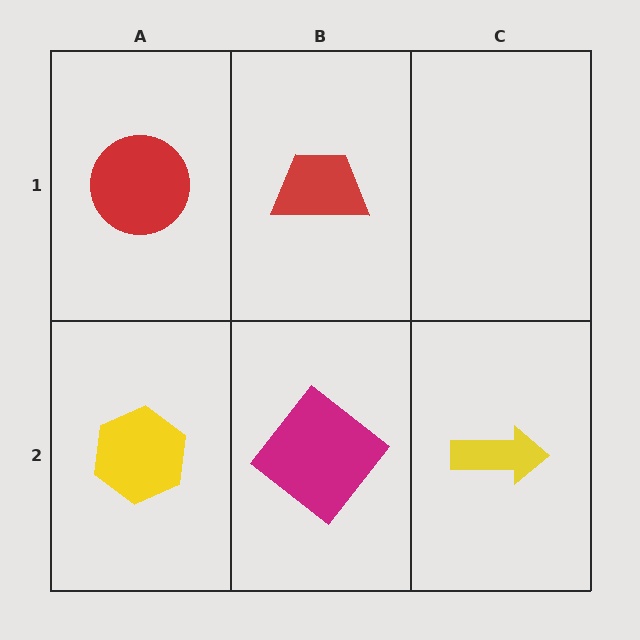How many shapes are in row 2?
3 shapes.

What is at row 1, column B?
A red trapezoid.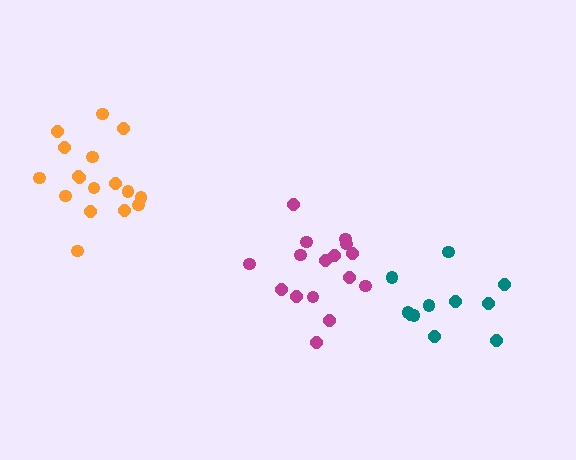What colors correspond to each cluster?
The clusters are colored: teal, orange, magenta.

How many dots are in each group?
Group 1: 11 dots, Group 2: 17 dots, Group 3: 16 dots (44 total).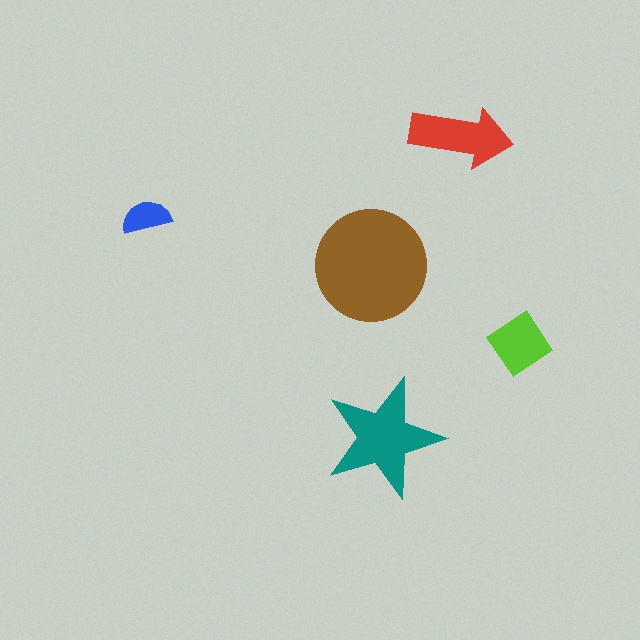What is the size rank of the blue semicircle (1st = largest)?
5th.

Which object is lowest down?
The teal star is bottommost.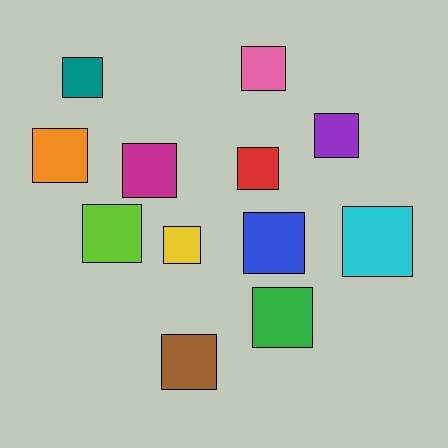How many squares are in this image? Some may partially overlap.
There are 12 squares.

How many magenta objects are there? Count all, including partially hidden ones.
There is 1 magenta object.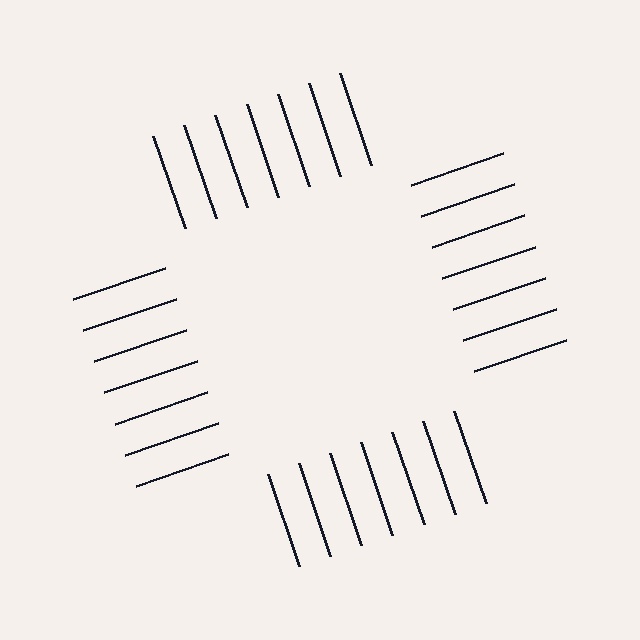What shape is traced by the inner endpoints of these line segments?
An illusory square — the line segments terminate on its edges but no continuous stroke is drawn.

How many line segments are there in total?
28 — 7 along each of the 4 edges.